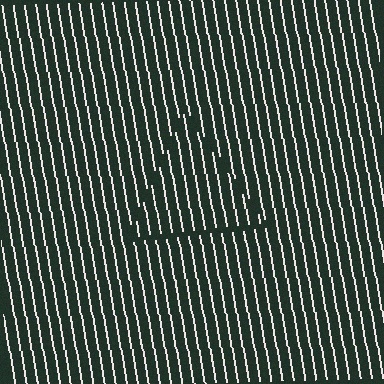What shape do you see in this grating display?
An illusory triangle. The interior of the shape contains the same grating, shifted by half a period — the contour is defined by the phase discontinuity where line-ends from the inner and outer gratings abut.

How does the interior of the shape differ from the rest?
The interior of the shape contains the same grating, shifted by half a period — the contour is defined by the phase discontinuity where line-ends from the inner and outer gratings abut.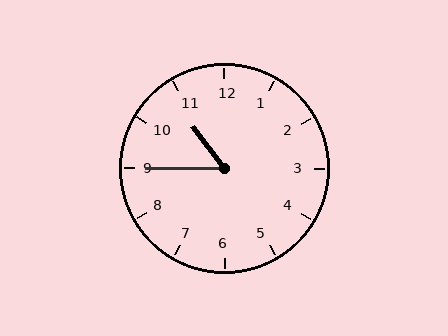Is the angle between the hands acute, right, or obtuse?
It is acute.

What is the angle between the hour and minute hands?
Approximately 52 degrees.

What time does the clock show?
10:45.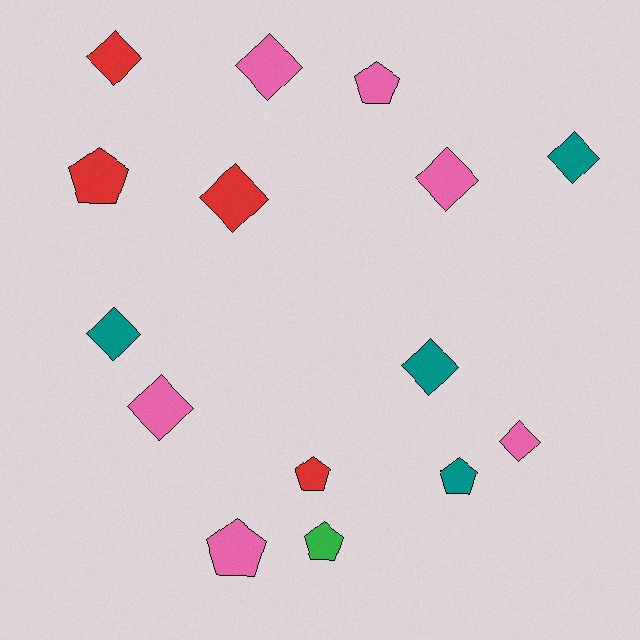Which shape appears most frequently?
Diamond, with 9 objects.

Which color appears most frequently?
Pink, with 6 objects.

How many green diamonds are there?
There are no green diamonds.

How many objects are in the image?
There are 15 objects.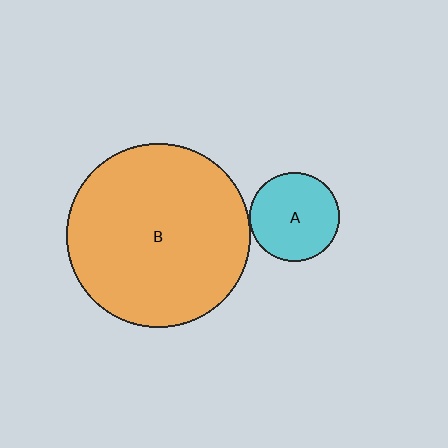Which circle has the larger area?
Circle B (orange).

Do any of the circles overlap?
No, none of the circles overlap.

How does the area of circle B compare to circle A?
Approximately 4.2 times.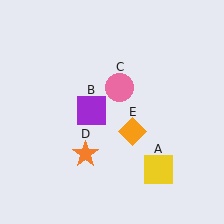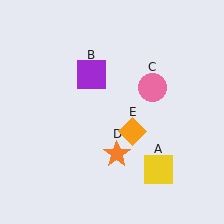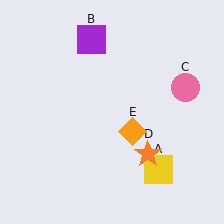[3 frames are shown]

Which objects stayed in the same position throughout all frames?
Yellow square (object A) and orange diamond (object E) remained stationary.